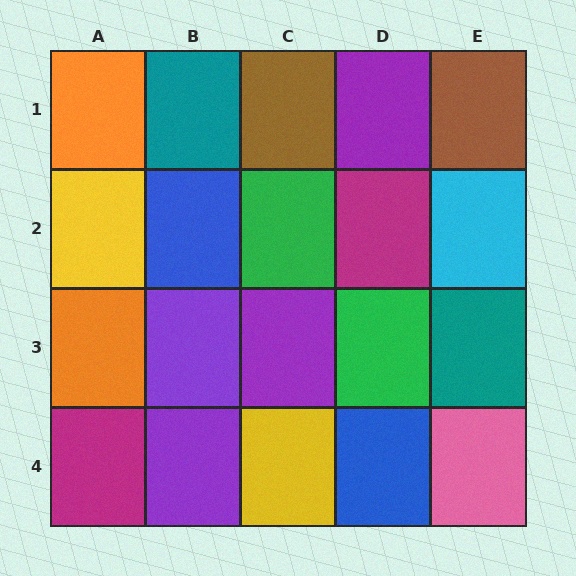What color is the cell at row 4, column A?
Magenta.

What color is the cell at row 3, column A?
Orange.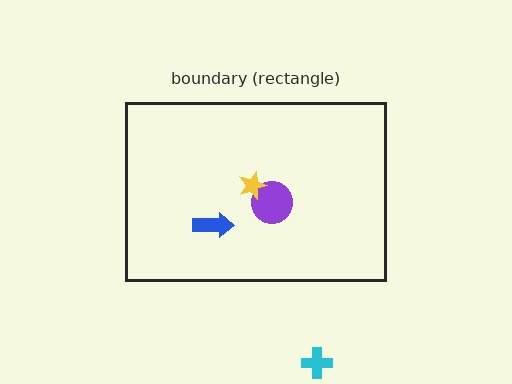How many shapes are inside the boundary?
3 inside, 1 outside.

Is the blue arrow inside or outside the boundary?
Inside.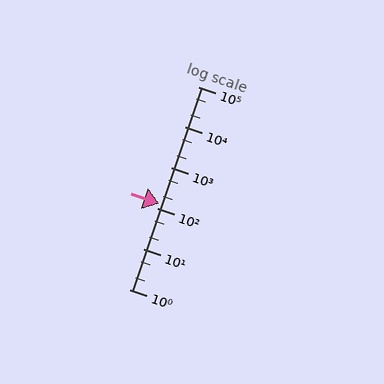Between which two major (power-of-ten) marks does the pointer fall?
The pointer is between 100 and 1000.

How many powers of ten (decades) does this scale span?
The scale spans 5 decades, from 1 to 100000.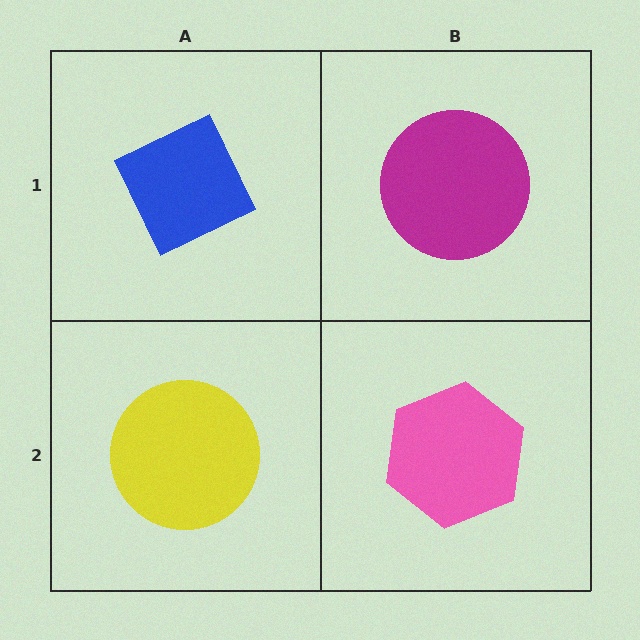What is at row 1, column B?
A magenta circle.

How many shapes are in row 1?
2 shapes.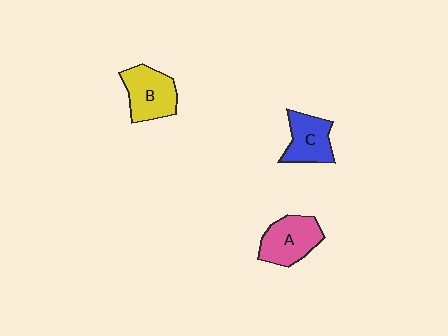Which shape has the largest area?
Shape A (pink).